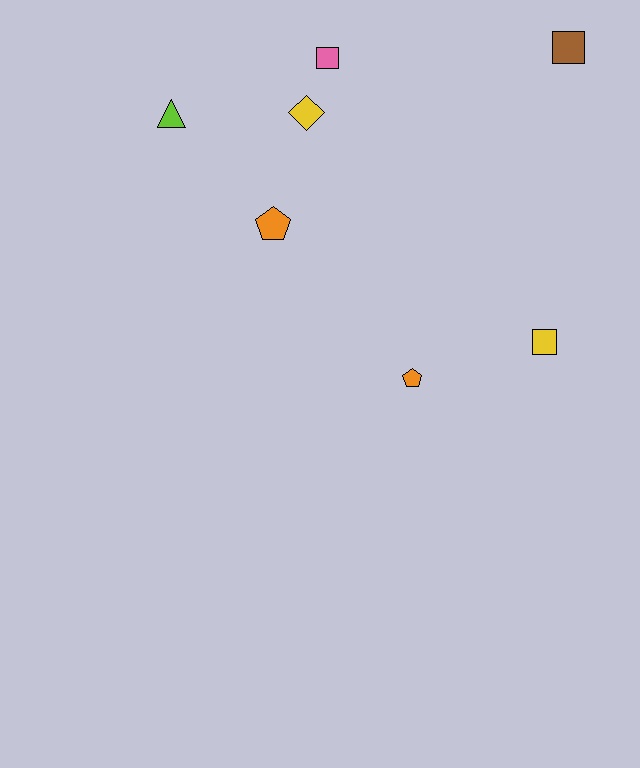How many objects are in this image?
There are 7 objects.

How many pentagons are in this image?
There are 2 pentagons.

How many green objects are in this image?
There are no green objects.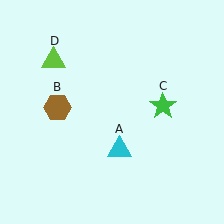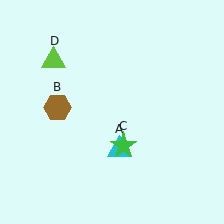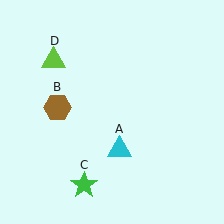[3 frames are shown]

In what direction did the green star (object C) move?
The green star (object C) moved down and to the left.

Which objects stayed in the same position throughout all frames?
Cyan triangle (object A) and brown hexagon (object B) and lime triangle (object D) remained stationary.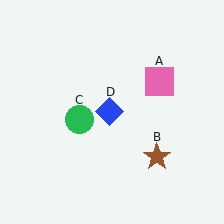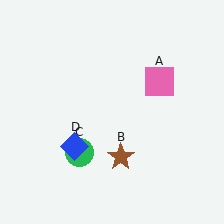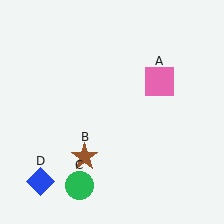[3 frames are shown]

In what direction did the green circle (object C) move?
The green circle (object C) moved down.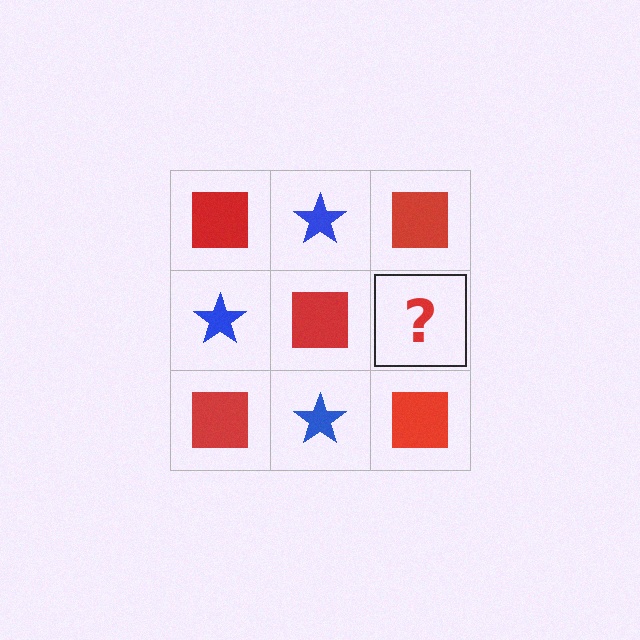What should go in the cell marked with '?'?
The missing cell should contain a blue star.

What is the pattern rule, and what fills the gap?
The rule is that it alternates red square and blue star in a checkerboard pattern. The gap should be filled with a blue star.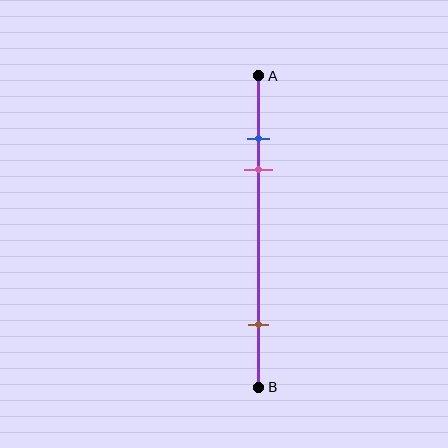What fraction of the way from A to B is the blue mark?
The blue mark is approximately 20% (0.2) of the way from A to B.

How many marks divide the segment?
There are 3 marks dividing the segment.